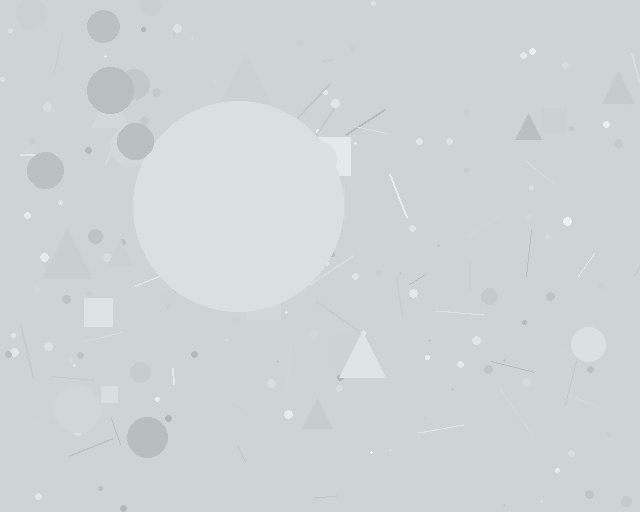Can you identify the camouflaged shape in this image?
The camouflaged shape is a circle.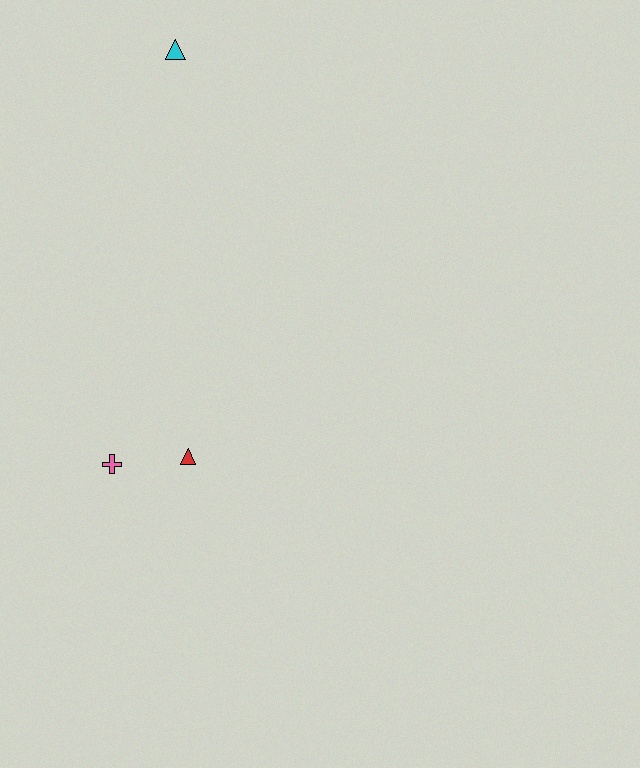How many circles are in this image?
There are no circles.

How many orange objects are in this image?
There are no orange objects.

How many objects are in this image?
There are 3 objects.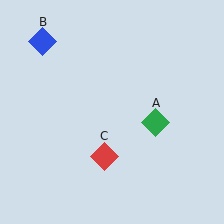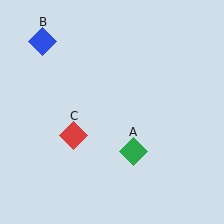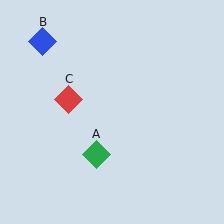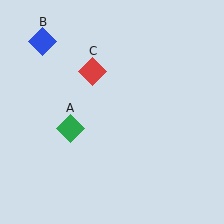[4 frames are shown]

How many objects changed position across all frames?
2 objects changed position: green diamond (object A), red diamond (object C).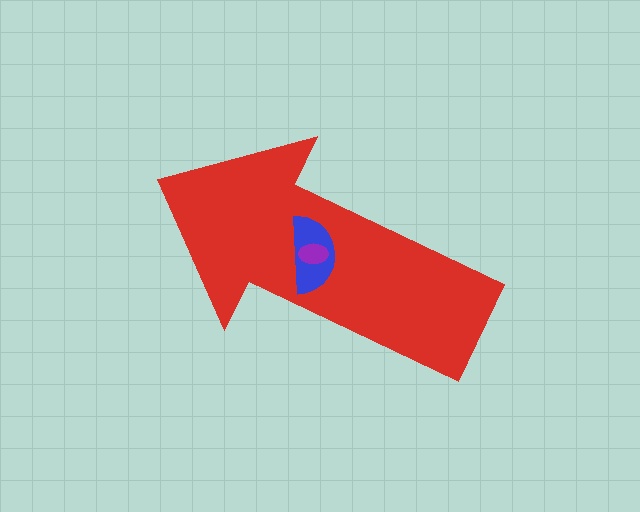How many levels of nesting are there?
3.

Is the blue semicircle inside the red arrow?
Yes.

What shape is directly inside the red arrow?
The blue semicircle.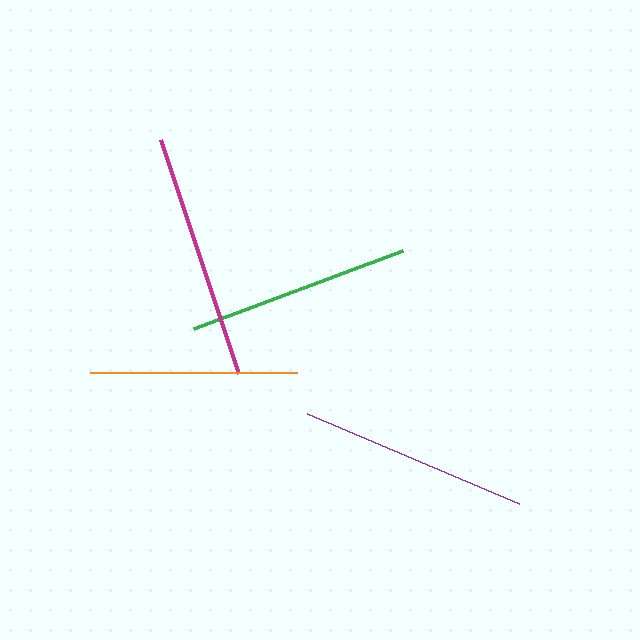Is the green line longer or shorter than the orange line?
The green line is longer than the orange line.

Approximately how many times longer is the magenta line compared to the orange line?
The magenta line is approximately 1.2 times the length of the orange line.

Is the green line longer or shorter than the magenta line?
The magenta line is longer than the green line.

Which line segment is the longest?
The magenta line is the longest at approximately 246 pixels.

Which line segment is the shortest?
The orange line is the shortest at approximately 207 pixels.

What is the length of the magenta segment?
The magenta segment is approximately 246 pixels long.